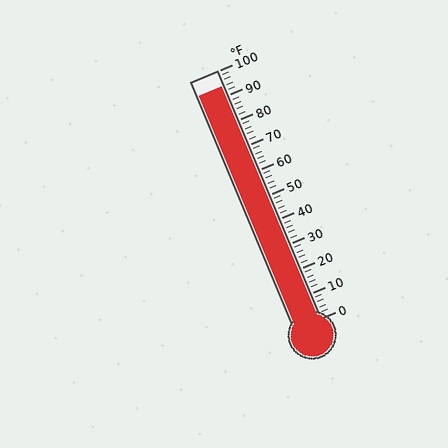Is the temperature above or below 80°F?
The temperature is above 80°F.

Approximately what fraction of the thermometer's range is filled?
The thermometer is filled to approximately 95% of its range.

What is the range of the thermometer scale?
The thermometer scale ranges from 0°F to 100°F.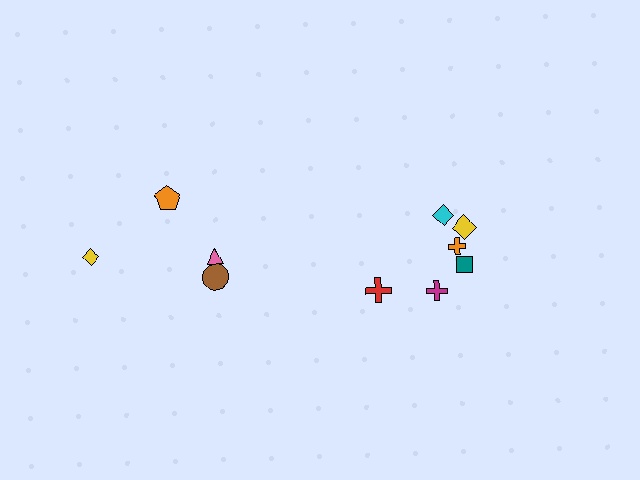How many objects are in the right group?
There are 6 objects.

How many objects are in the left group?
There are 4 objects.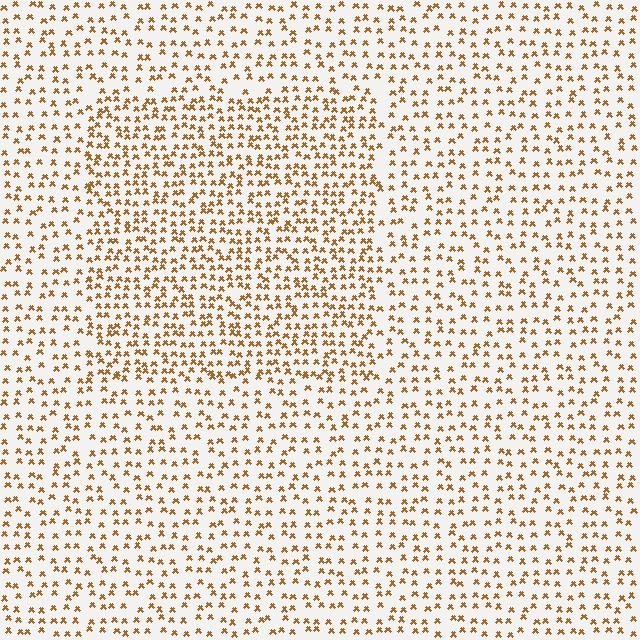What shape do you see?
I see a rectangle.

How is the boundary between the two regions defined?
The boundary is defined by a change in element density (approximately 1.6x ratio). All elements are the same color, size, and shape.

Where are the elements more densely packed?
The elements are more densely packed inside the rectangle boundary.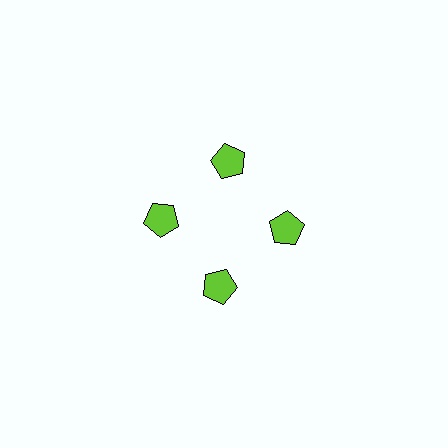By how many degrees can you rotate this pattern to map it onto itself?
The pattern maps onto itself every 90 degrees of rotation.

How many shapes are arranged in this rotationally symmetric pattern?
There are 4 shapes, arranged in 4 groups of 1.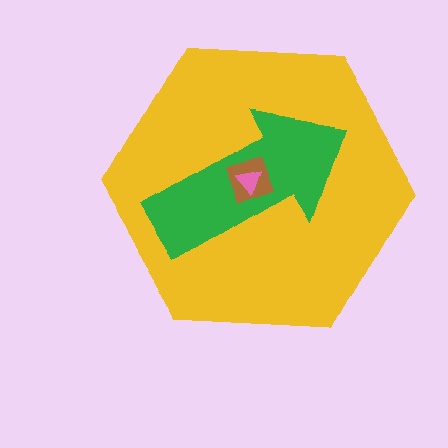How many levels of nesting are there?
4.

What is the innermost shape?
The pink triangle.